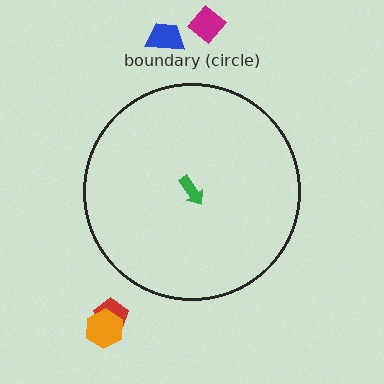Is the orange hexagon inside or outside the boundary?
Outside.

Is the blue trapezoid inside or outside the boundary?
Outside.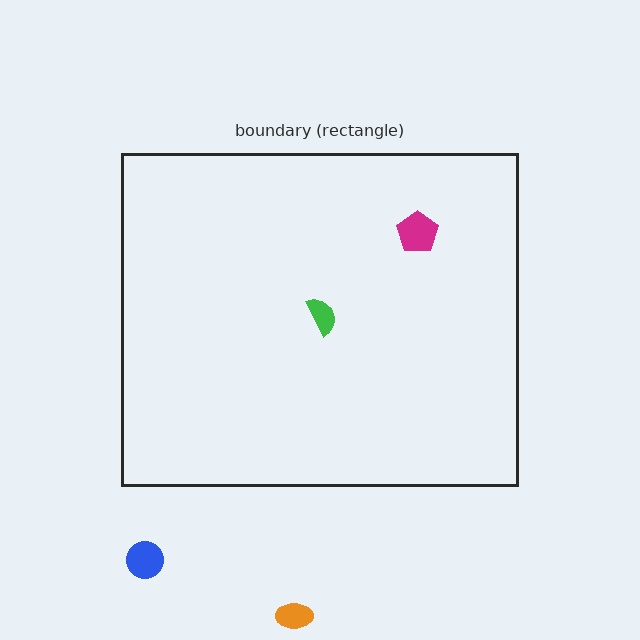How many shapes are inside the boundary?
2 inside, 2 outside.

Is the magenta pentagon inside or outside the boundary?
Inside.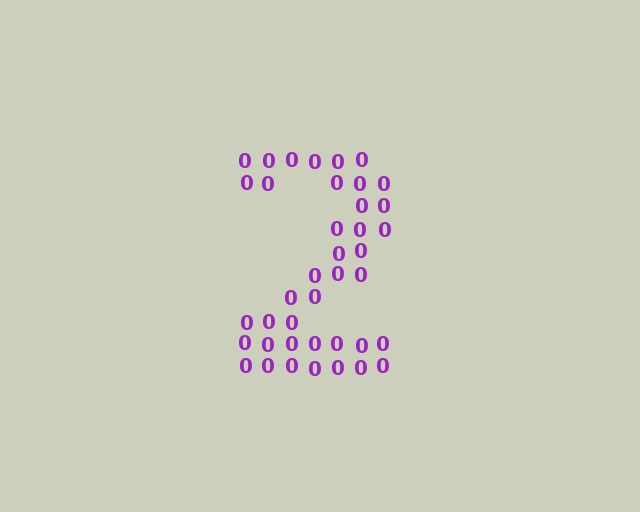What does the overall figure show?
The overall figure shows the digit 2.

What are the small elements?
The small elements are digit 0's.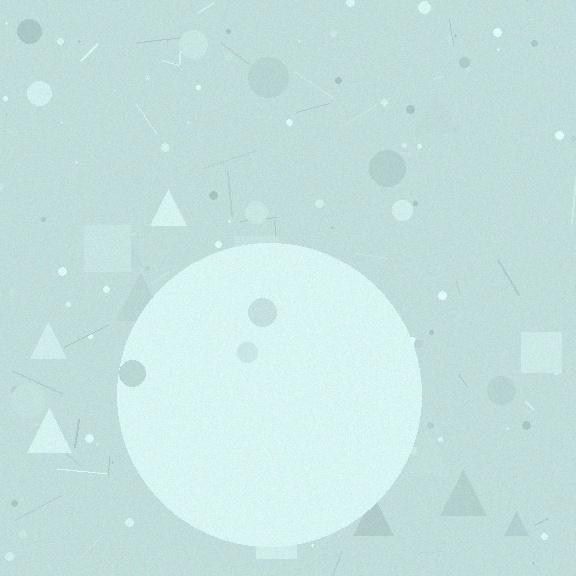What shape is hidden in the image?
A circle is hidden in the image.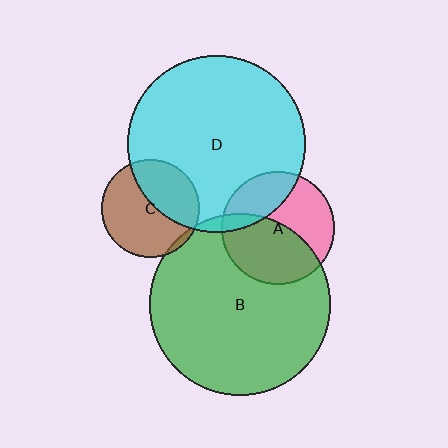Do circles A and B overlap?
Yes.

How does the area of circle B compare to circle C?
Approximately 3.4 times.